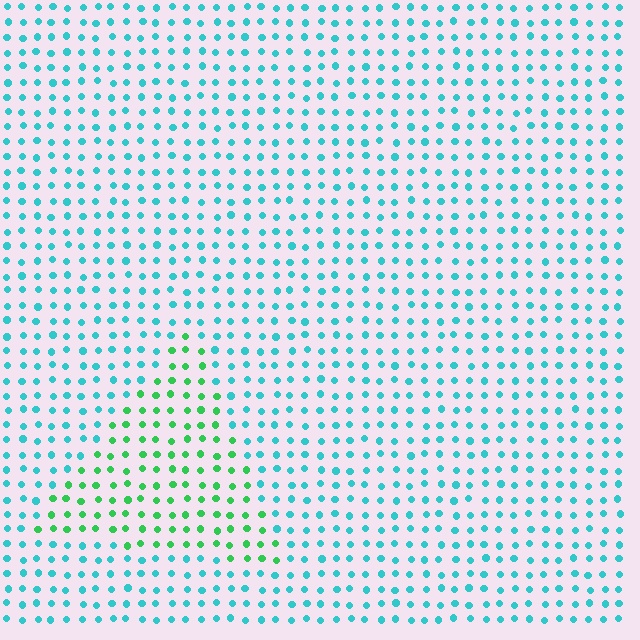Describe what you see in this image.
The image is filled with small cyan elements in a uniform arrangement. A triangle-shaped region is visible where the elements are tinted to a slightly different hue, forming a subtle color boundary.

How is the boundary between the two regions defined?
The boundary is defined purely by a slight shift in hue (about 47 degrees). Spacing, size, and orientation are identical on both sides.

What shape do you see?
I see a triangle.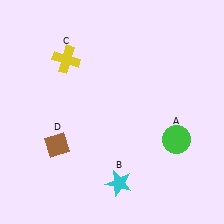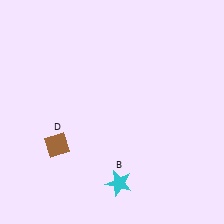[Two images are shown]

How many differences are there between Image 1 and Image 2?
There are 2 differences between the two images.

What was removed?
The yellow cross (C), the green circle (A) were removed in Image 2.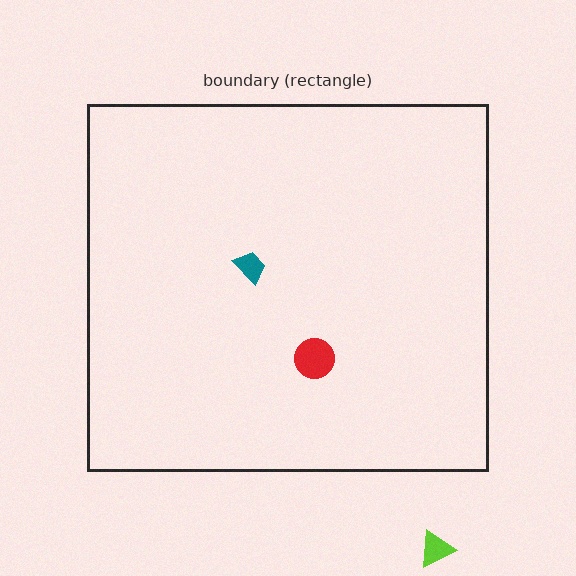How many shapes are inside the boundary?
2 inside, 1 outside.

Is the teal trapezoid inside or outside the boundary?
Inside.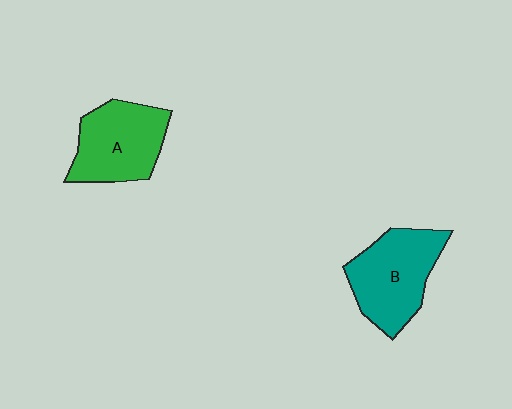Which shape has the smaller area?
Shape A (green).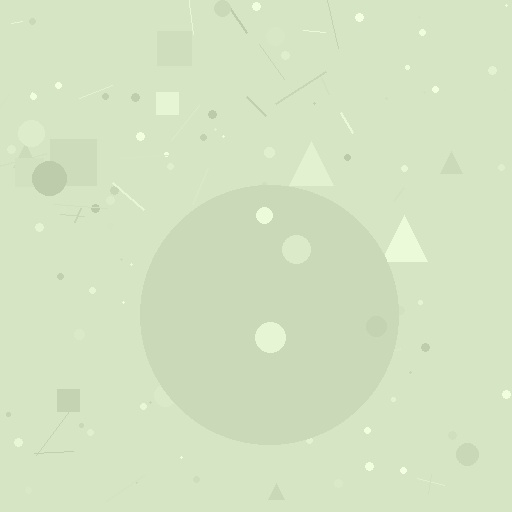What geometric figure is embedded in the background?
A circle is embedded in the background.